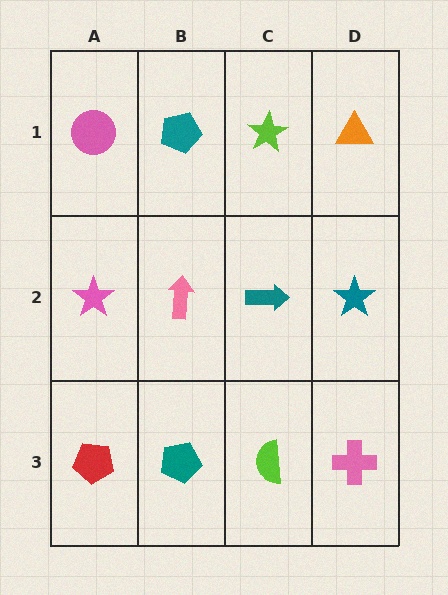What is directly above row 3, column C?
A teal arrow.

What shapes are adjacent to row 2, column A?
A pink circle (row 1, column A), a red pentagon (row 3, column A), a pink arrow (row 2, column B).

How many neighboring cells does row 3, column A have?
2.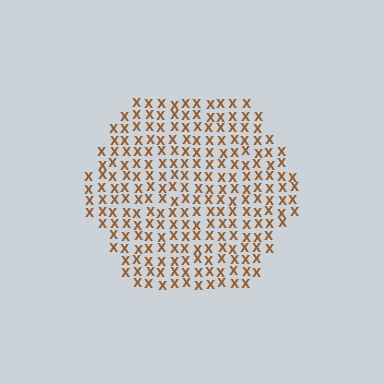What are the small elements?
The small elements are letter X's.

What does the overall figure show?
The overall figure shows a hexagon.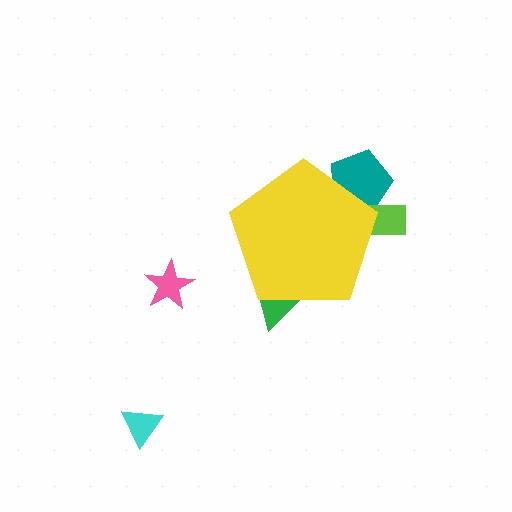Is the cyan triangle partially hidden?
No, the cyan triangle is fully visible.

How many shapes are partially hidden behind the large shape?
3 shapes are partially hidden.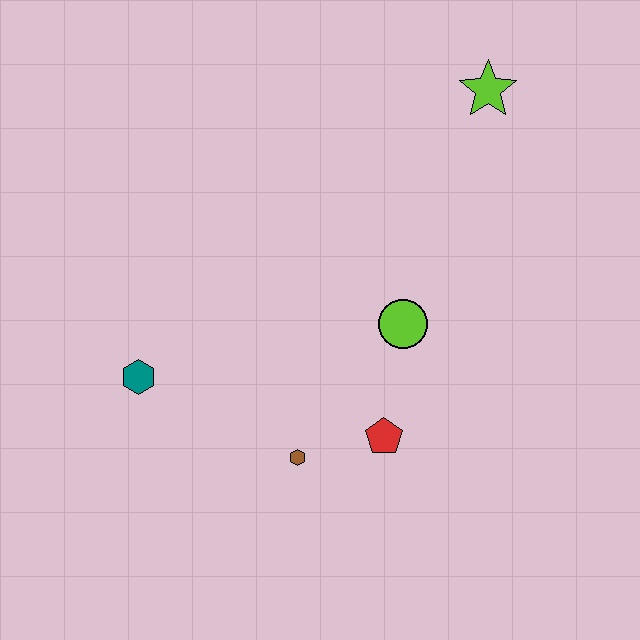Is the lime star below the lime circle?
No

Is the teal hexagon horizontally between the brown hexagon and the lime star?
No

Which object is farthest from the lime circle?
The teal hexagon is farthest from the lime circle.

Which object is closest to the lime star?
The lime circle is closest to the lime star.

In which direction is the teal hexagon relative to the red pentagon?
The teal hexagon is to the left of the red pentagon.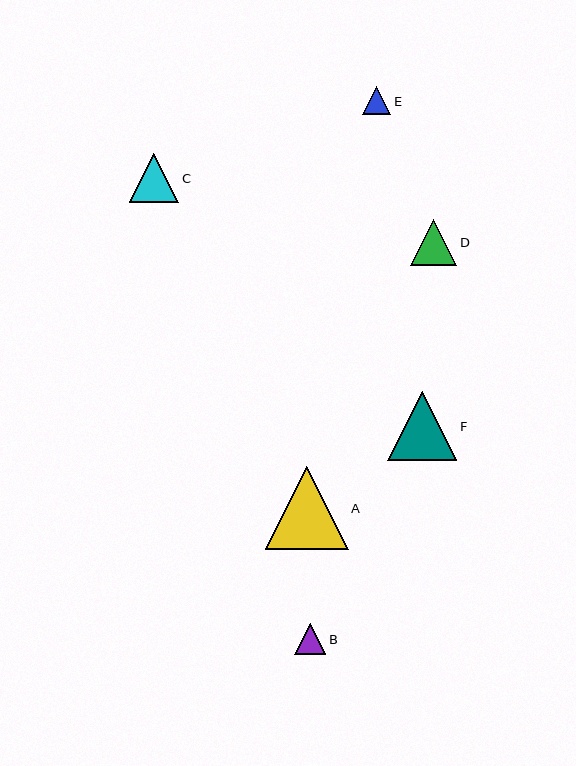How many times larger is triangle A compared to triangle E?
Triangle A is approximately 2.9 times the size of triangle E.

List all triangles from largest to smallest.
From largest to smallest: A, F, C, D, B, E.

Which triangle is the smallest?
Triangle E is the smallest with a size of approximately 28 pixels.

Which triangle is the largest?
Triangle A is the largest with a size of approximately 83 pixels.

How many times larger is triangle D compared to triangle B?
Triangle D is approximately 1.5 times the size of triangle B.